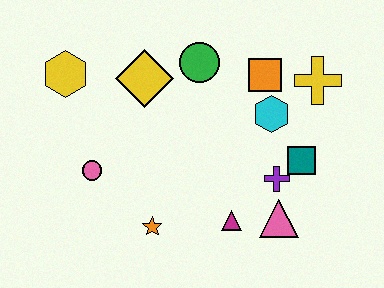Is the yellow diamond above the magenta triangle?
Yes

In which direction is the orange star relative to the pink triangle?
The orange star is to the left of the pink triangle.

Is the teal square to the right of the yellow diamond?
Yes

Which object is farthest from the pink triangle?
The yellow hexagon is farthest from the pink triangle.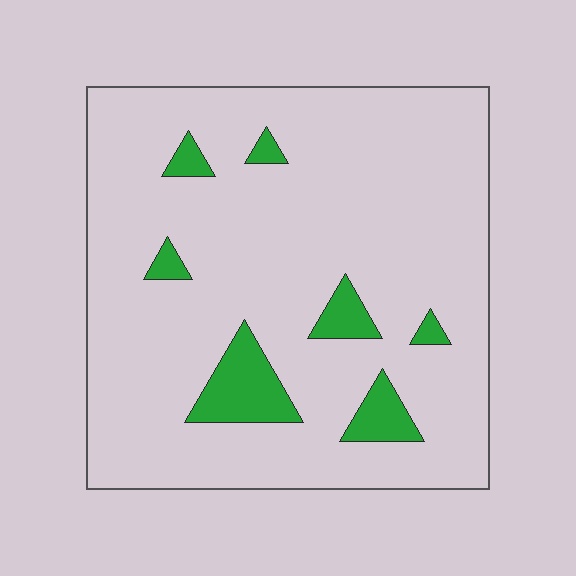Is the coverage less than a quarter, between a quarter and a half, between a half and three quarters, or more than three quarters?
Less than a quarter.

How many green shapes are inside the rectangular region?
7.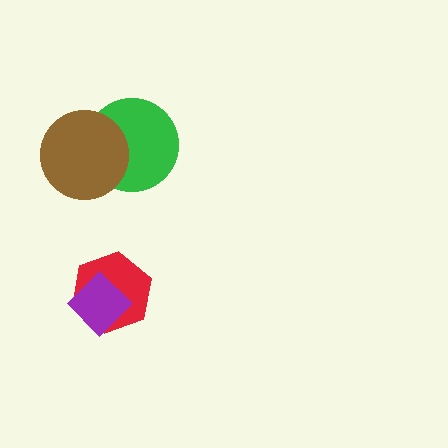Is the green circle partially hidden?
Yes, it is partially covered by another shape.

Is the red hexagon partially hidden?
Yes, it is partially covered by another shape.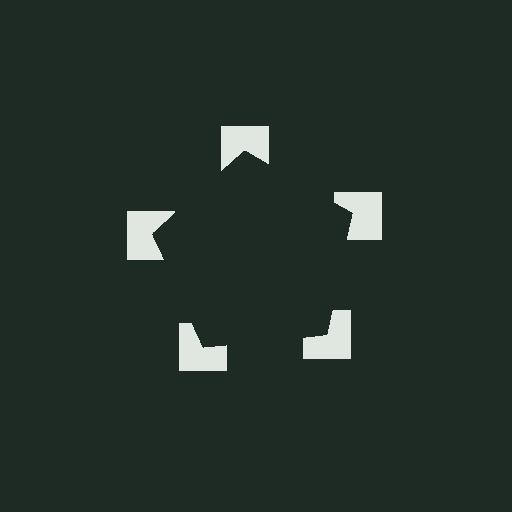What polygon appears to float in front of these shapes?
An illusory pentagon — its edges are inferred from the aligned wedge cuts in the notched squares, not physically drawn.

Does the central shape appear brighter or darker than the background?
It typically appears slightly darker than the background, even though no actual brightness change is drawn.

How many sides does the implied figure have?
5 sides.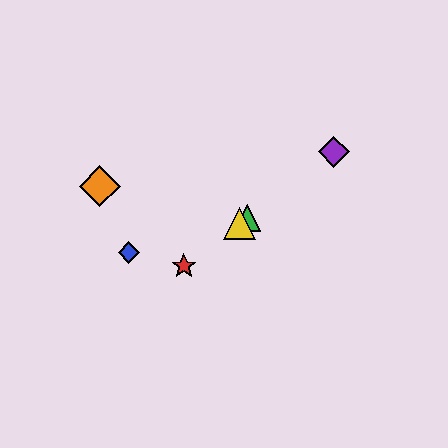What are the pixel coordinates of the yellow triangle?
The yellow triangle is at (240, 224).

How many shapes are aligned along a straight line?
4 shapes (the red star, the green triangle, the yellow triangle, the purple diamond) are aligned along a straight line.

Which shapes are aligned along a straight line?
The red star, the green triangle, the yellow triangle, the purple diamond are aligned along a straight line.